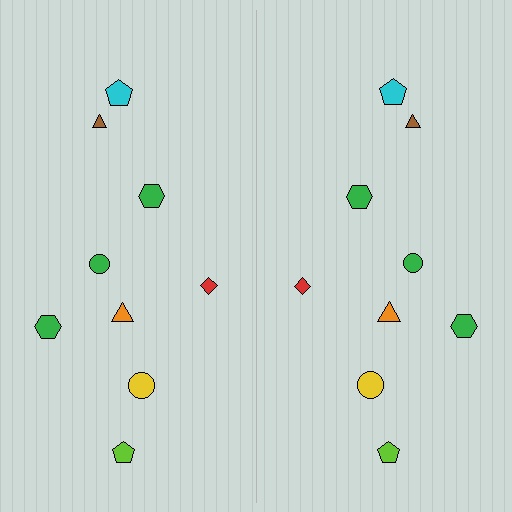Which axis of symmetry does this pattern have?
The pattern has a vertical axis of symmetry running through the center of the image.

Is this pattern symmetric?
Yes, this pattern has bilateral (reflection) symmetry.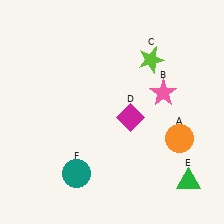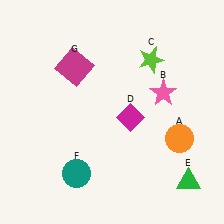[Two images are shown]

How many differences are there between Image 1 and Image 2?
There is 1 difference between the two images.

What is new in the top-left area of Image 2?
A magenta square (G) was added in the top-left area of Image 2.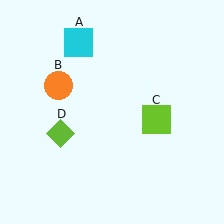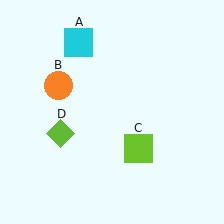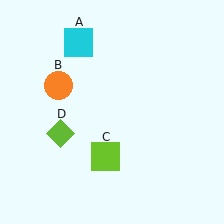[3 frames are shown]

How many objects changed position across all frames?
1 object changed position: lime square (object C).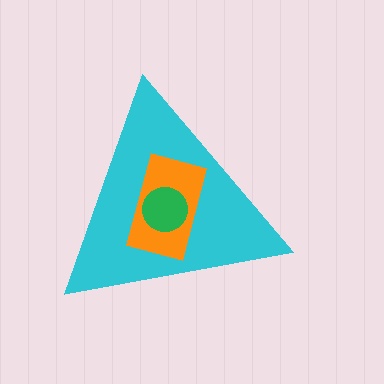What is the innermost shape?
The green circle.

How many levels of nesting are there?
3.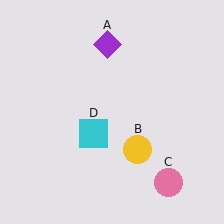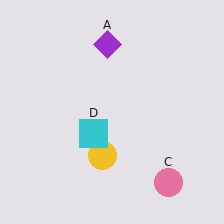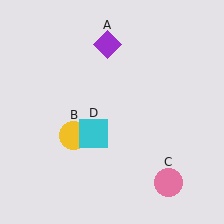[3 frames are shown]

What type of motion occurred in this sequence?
The yellow circle (object B) rotated clockwise around the center of the scene.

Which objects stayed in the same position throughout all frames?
Purple diamond (object A) and pink circle (object C) and cyan square (object D) remained stationary.